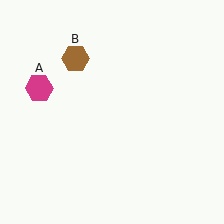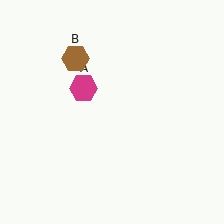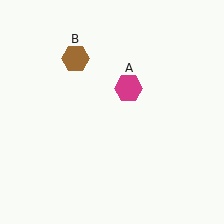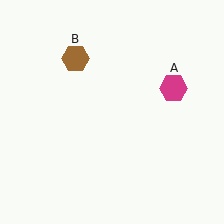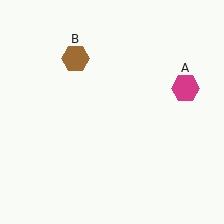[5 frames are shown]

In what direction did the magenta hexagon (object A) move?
The magenta hexagon (object A) moved right.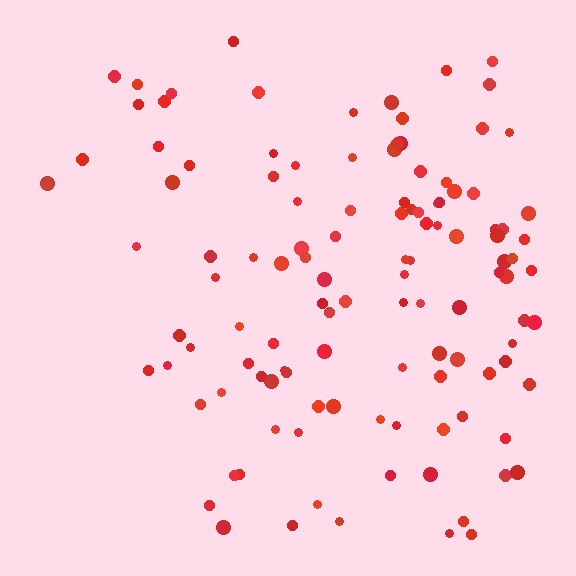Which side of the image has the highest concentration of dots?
The right.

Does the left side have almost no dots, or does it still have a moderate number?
Still a moderate number, just noticeably fewer than the right.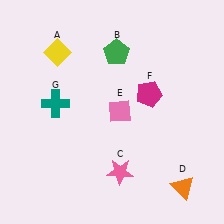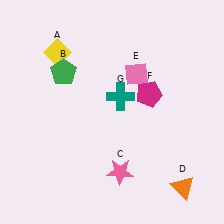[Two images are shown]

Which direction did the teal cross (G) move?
The teal cross (G) moved right.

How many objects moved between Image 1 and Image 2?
3 objects moved between the two images.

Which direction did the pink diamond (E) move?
The pink diamond (E) moved up.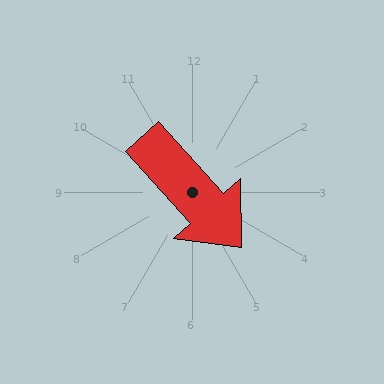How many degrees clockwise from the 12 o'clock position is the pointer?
Approximately 138 degrees.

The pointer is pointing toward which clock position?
Roughly 5 o'clock.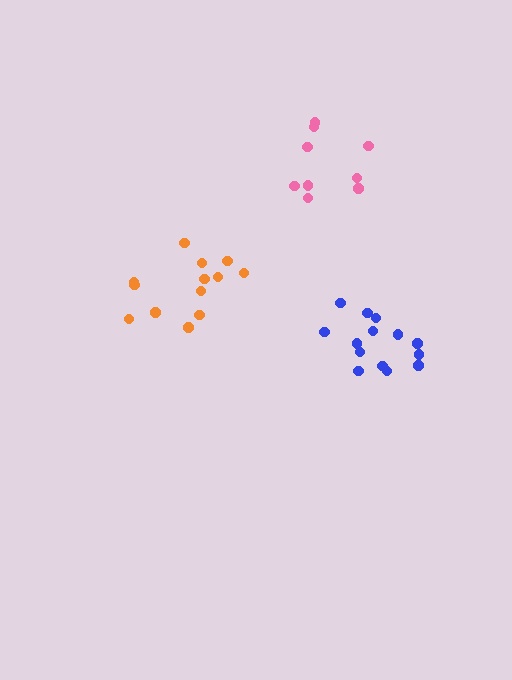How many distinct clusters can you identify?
There are 3 distinct clusters.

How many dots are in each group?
Group 1: 13 dots, Group 2: 14 dots, Group 3: 9 dots (36 total).